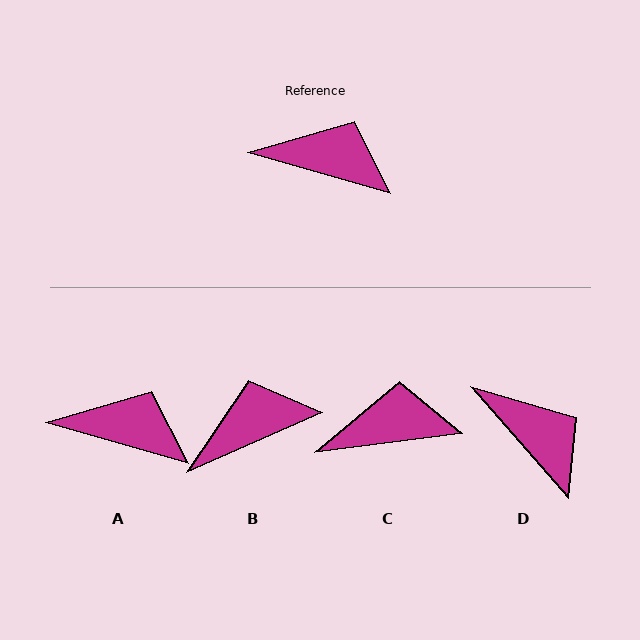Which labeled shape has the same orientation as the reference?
A.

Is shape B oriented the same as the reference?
No, it is off by about 40 degrees.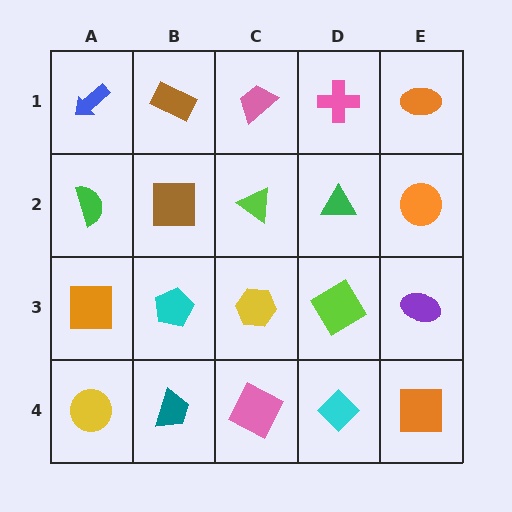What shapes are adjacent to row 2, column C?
A pink trapezoid (row 1, column C), a yellow hexagon (row 3, column C), a brown square (row 2, column B), a green triangle (row 2, column D).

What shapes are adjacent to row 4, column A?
An orange square (row 3, column A), a teal trapezoid (row 4, column B).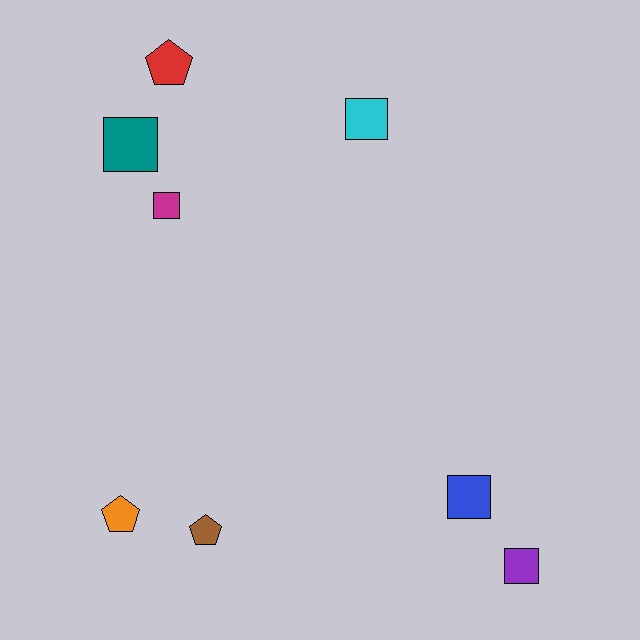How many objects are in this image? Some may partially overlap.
There are 8 objects.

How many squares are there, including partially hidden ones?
There are 5 squares.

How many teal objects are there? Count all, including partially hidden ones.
There is 1 teal object.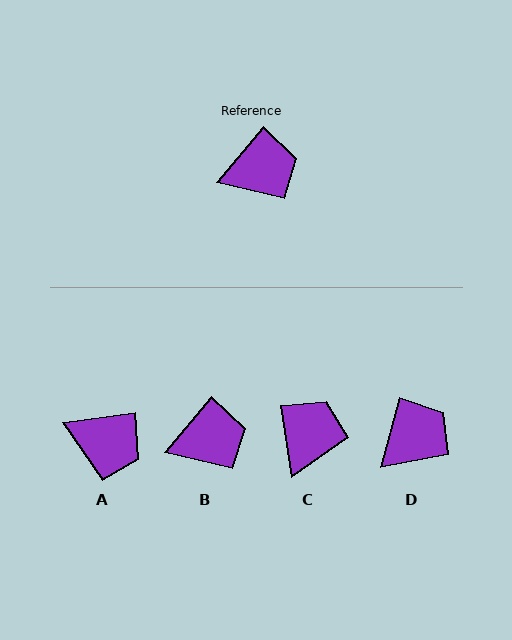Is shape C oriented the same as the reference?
No, it is off by about 49 degrees.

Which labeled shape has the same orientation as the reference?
B.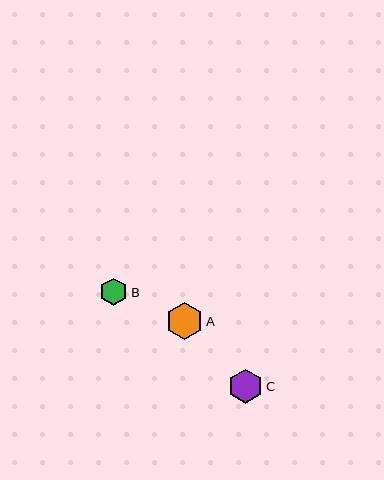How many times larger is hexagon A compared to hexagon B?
Hexagon A is approximately 1.3 times the size of hexagon B.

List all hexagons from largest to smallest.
From largest to smallest: A, C, B.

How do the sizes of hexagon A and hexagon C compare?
Hexagon A and hexagon C are approximately the same size.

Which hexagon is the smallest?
Hexagon B is the smallest with a size of approximately 28 pixels.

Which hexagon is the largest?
Hexagon A is the largest with a size of approximately 37 pixels.